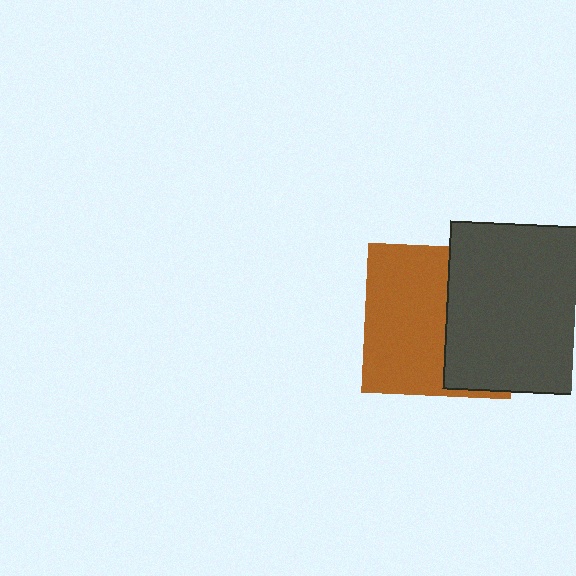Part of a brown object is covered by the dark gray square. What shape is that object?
It is a square.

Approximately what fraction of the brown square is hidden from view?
Roughly 43% of the brown square is hidden behind the dark gray square.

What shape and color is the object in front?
The object in front is a dark gray square.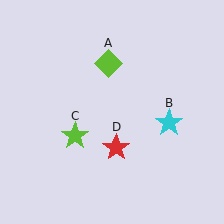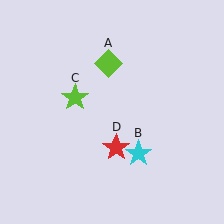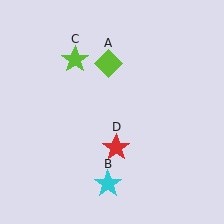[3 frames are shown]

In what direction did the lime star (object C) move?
The lime star (object C) moved up.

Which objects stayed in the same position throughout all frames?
Lime diamond (object A) and red star (object D) remained stationary.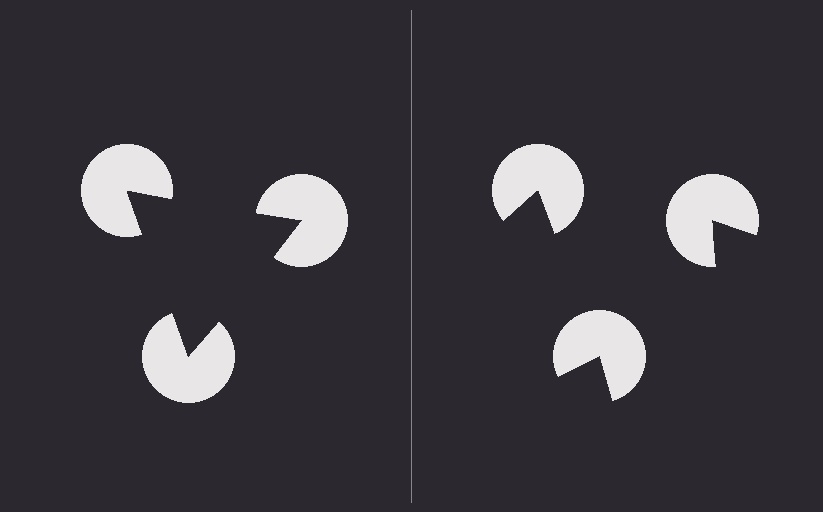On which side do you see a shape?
An illusory triangle appears on the left side. On the right side the wedge cuts are rotated, so no coherent shape forms.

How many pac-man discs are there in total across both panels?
6 — 3 on each side.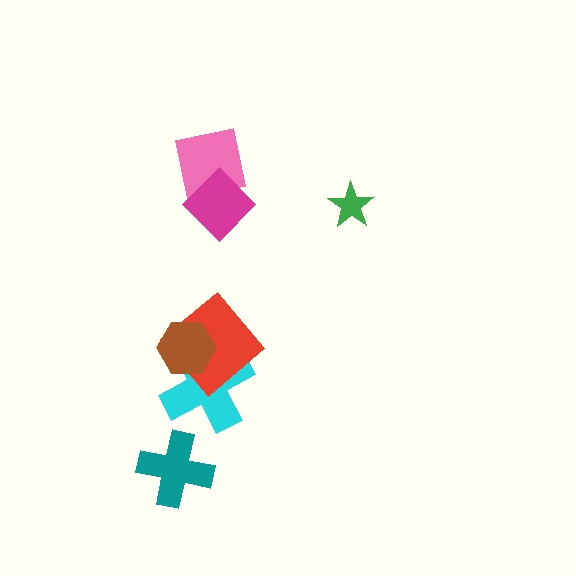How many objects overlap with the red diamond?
2 objects overlap with the red diamond.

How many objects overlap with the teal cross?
0 objects overlap with the teal cross.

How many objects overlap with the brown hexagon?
2 objects overlap with the brown hexagon.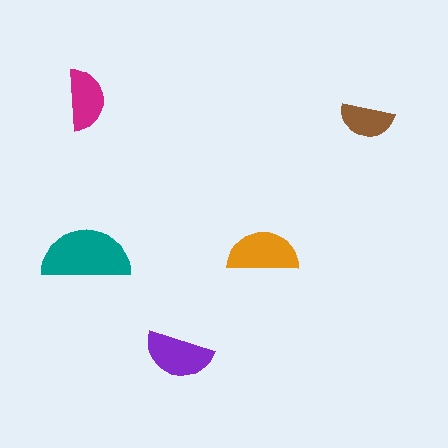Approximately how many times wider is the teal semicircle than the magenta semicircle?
About 1.5 times wider.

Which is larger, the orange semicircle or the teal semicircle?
The teal one.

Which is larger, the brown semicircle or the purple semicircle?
The purple one.